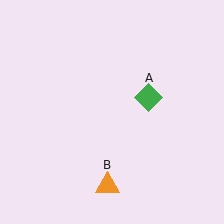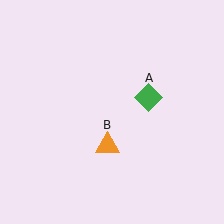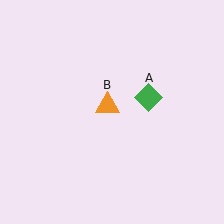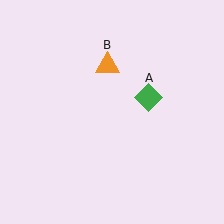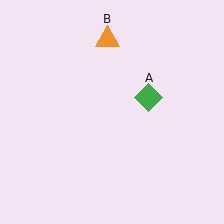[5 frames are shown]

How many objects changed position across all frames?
1 object changed position: orange triangle (object B).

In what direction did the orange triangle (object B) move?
The orange triangle (object B) moved up.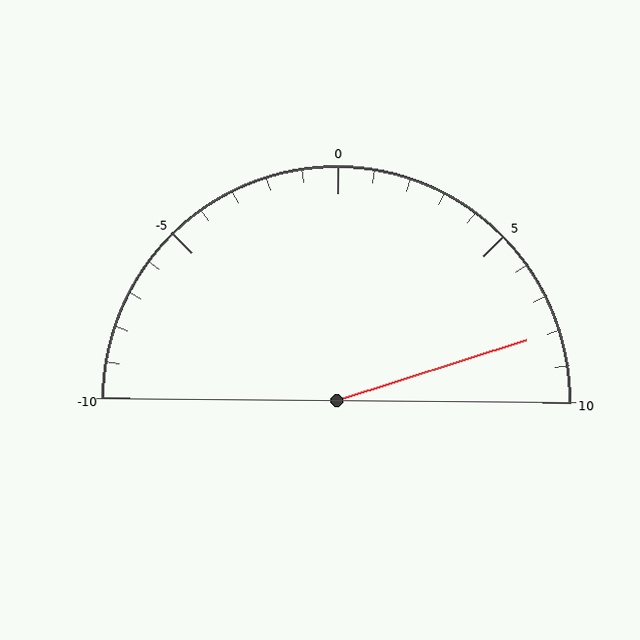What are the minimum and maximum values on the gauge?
The gauge ranges from -10 to 10.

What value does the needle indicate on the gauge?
The needle indicates approximately 8.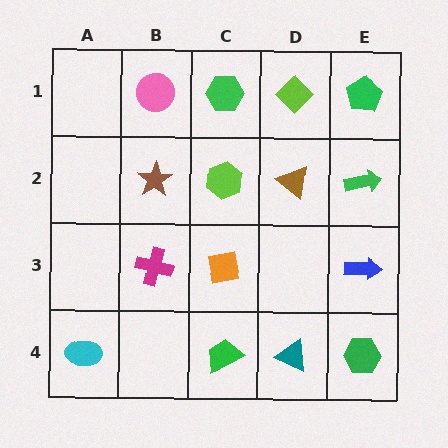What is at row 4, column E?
A green hexagon.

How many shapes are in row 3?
3 shapes.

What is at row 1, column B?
A pink circle.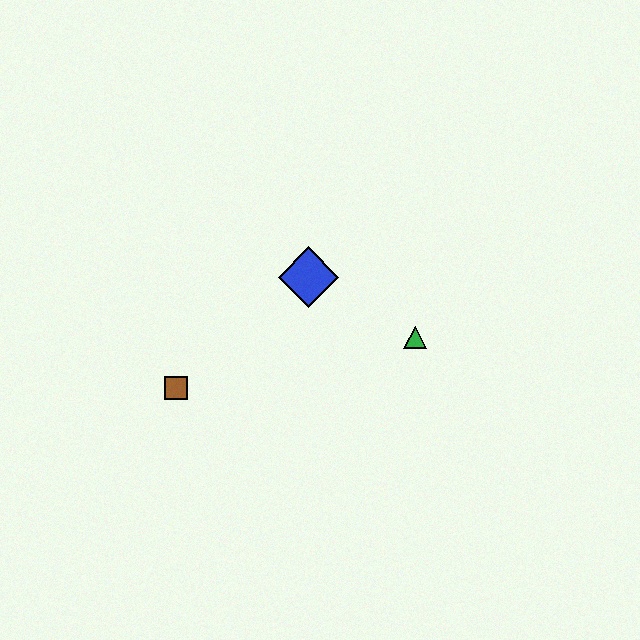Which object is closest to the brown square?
The blue diamond is closest to the brown square.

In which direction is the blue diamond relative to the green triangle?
The blue diamond is to the left of the green triangle.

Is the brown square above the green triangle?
No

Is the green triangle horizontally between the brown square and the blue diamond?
No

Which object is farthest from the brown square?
The green triangle is farthest from the brown square.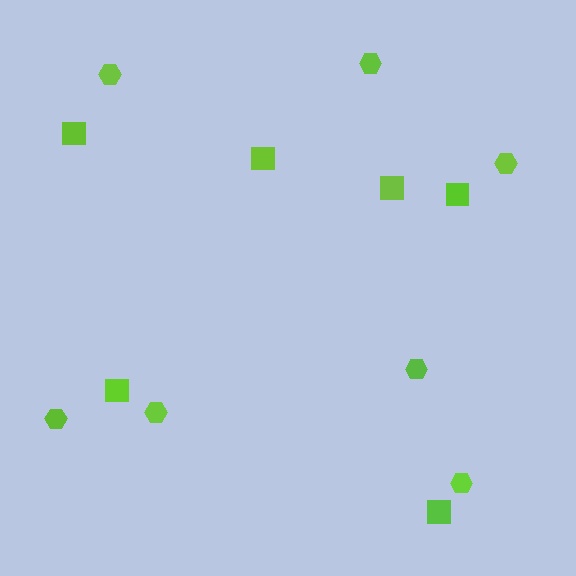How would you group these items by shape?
There are 2 groups: one group of hexagons (7) and one group of squares (6).